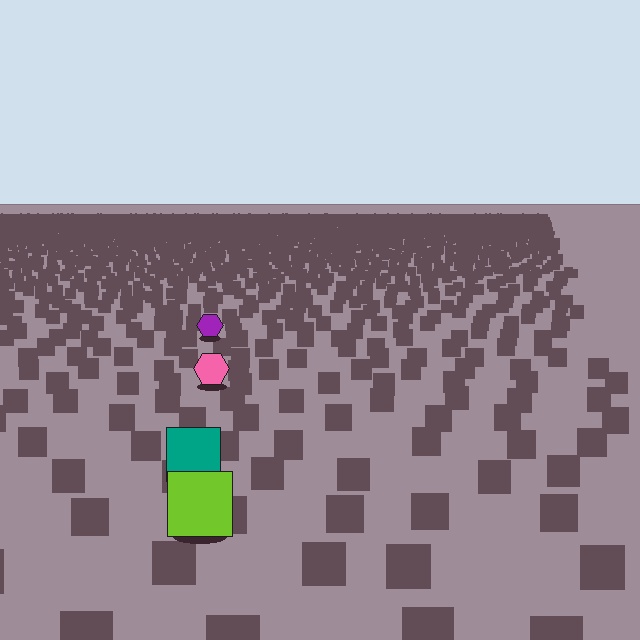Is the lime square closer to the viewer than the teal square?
Yes. The lime square is closer — you can tell from the texture gradient: the ground texture is coarser near it.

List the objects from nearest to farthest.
From nearest to farthest: the lime square, the teal square, the pink hexagon, the purple hexagon.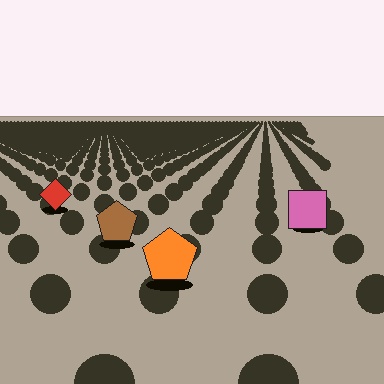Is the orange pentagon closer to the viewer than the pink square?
Yes. The orange pentagon is closer — you can tell from the texture gradient: the ground texture is coarser near it.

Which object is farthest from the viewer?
The red diamond is farthest from the viewer. It appears smaller and the ground texture around it is denser.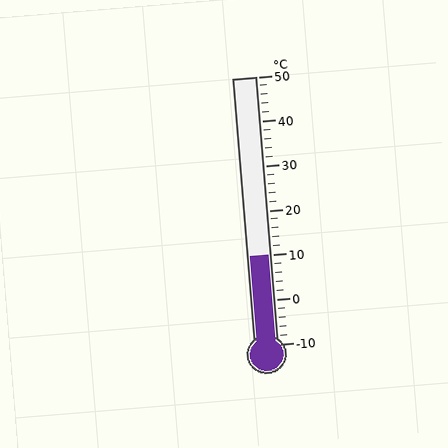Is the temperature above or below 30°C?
The temperature is below 30°C.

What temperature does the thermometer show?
The thermometer shows approximately 10°C.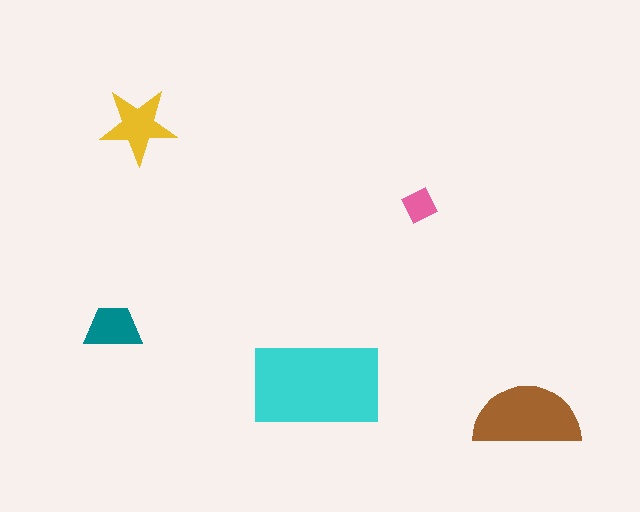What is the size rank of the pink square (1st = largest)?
5th.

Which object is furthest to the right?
The brown semicircle is rightmost.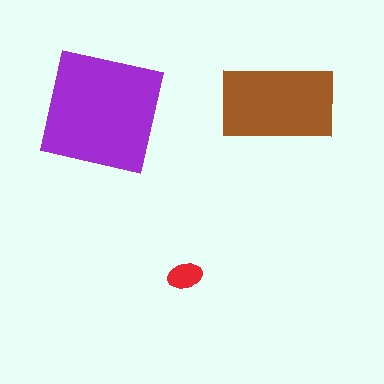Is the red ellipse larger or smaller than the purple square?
Smaller.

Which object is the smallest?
The red ellipse.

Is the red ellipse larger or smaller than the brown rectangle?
Smaller.